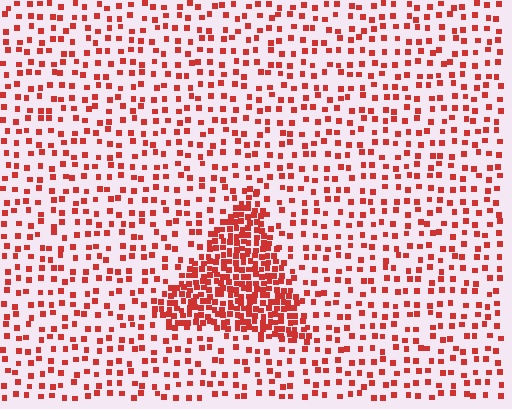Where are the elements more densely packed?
The elements are more densely packed inside the triangle boundary.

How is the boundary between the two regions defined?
The boundary is defined by a change in element density (approximately 3.0x ratio). All elements are the same color, size, and shape.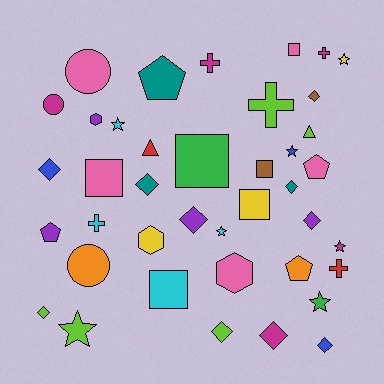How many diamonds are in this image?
There are 10 diamonds.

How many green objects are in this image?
There are 2 green objects.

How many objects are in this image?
There are 40 objects.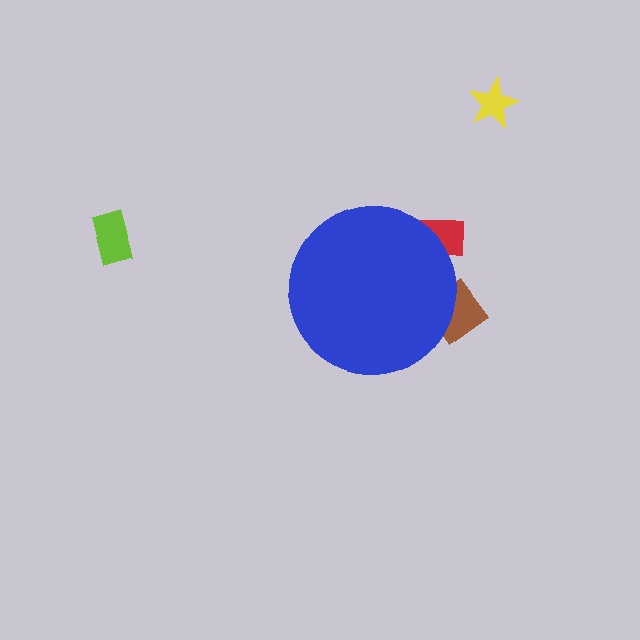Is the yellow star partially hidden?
No, the yellow star is fully visible.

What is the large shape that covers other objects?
A blue circle.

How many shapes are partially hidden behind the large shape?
2 shapes are partially hidden.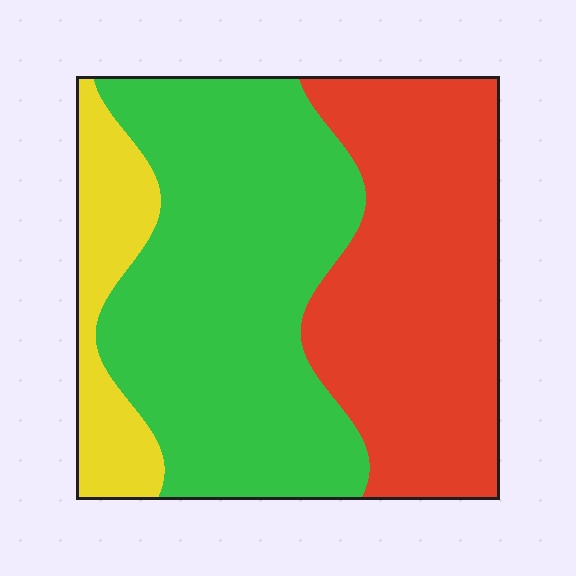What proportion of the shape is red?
Red takes up about three eighths (3/8) of the shape.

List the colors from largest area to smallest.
From largest to smallest: green, red, yellow.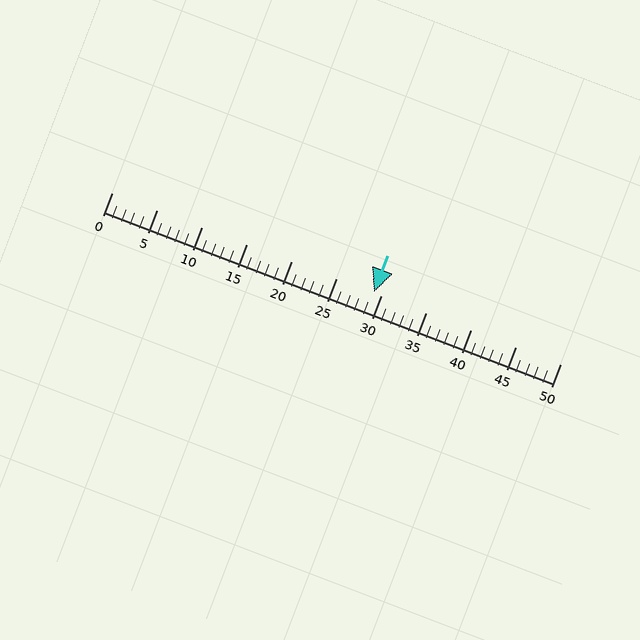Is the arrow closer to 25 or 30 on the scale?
The arrow is closer to 30.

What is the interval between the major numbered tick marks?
The major tick marks are spaced 5 units apart.